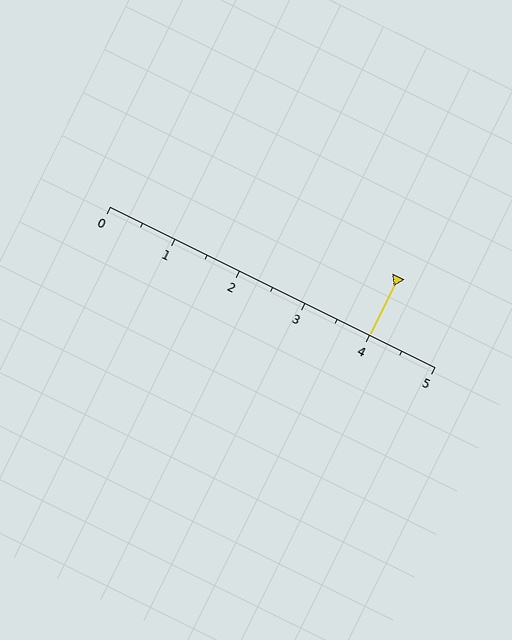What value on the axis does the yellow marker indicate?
The marker indicates approximately 4.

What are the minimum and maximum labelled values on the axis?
The axis runs from 0 to 5.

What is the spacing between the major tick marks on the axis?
The major ticks are spaced 1 apart.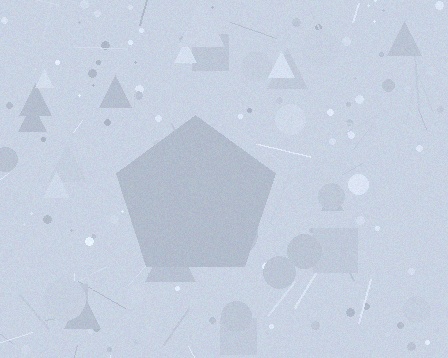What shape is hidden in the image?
A pentagon is hidden in the image.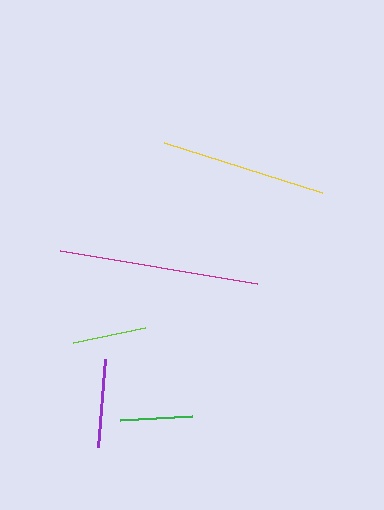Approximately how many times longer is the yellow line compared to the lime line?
The yellow line is approximately 2.3 times the length of the lime line.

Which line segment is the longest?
The magenta line is the longest at approximately 200 pixels.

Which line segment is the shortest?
The green line is the shortest at approximately 72 pixels.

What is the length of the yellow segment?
The yellow segment is approximately 166 pixels long.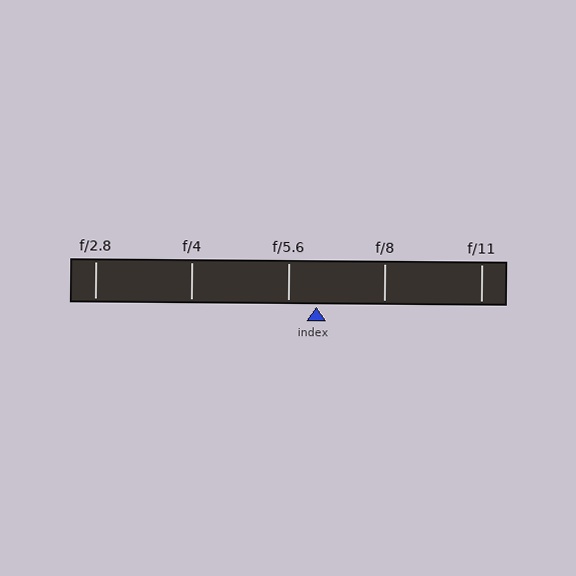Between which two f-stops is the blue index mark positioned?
The index mark is between f/5.6 and f/8.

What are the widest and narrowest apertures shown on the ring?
The widest aperture shown is f/2.8 and the narrowest is f/11.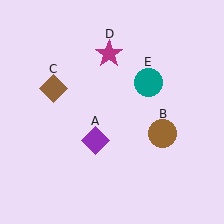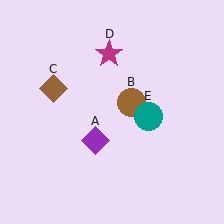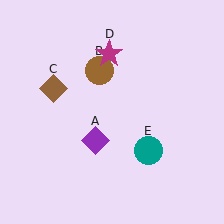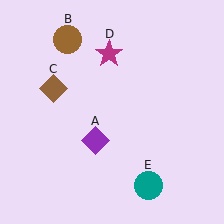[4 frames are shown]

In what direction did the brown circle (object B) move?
The brown circle (object B) moved up and to the left.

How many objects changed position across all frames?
2 objects changed position: brown circle (object B), teal circle (object E).